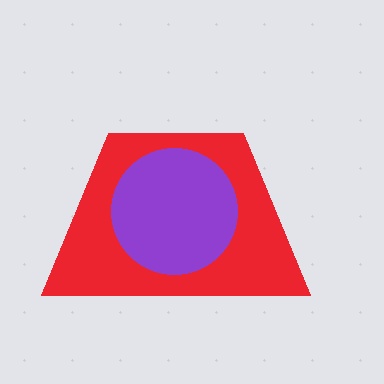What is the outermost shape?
The red trapezoid.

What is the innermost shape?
The purple circle.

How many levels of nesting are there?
2.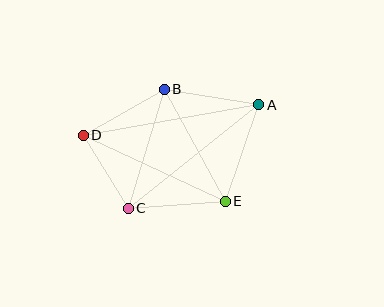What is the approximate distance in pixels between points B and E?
The distance between B and E is approximately 127 pixels.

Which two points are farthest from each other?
Points A and D are farthest from each other.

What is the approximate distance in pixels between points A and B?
The distance between A and B is approximately 96 pixels.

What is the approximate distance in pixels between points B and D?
The distance between B and D is approximately 93 pixels.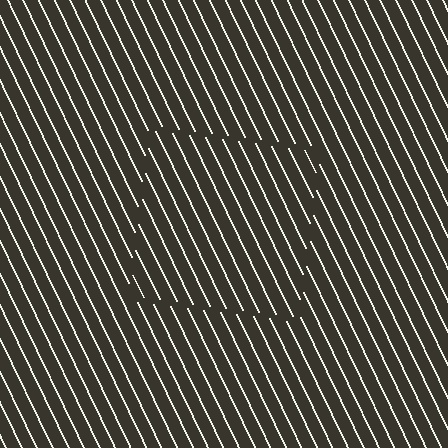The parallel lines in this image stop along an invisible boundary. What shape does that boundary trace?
An illusory square. The interior of the shape contains the same grating, shifted by half a period — the contour is defined by the phase discontinuity where line-ends from the inner and outer gratings abut.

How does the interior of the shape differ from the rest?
The interior of the shape contains the same grating, shifted by half a period — the contour is defined by the phase discontinuity where line-ends from the inner and outer gratings abut.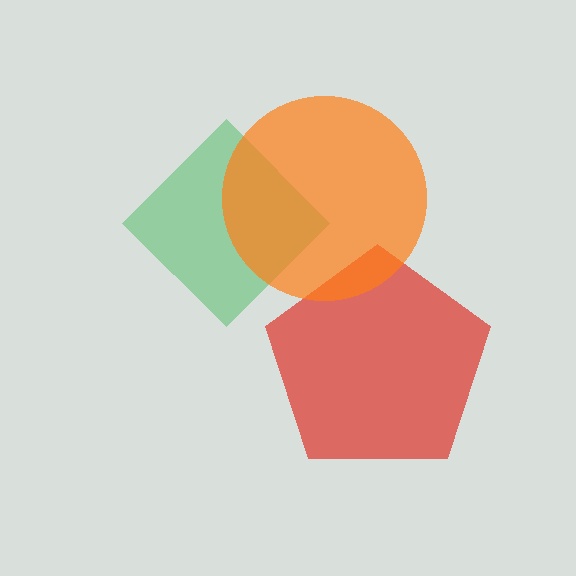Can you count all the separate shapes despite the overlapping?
Yes, there are 3 separate shapes.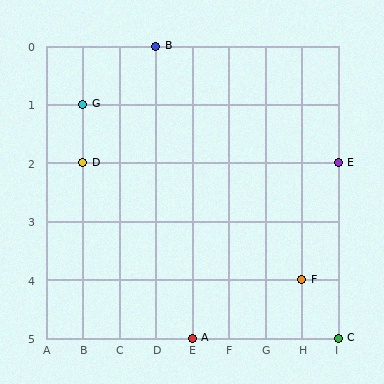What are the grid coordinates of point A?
Point A is at grid coordinates (E, 5).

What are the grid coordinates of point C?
Point C is at grid coordinates (I, 5).